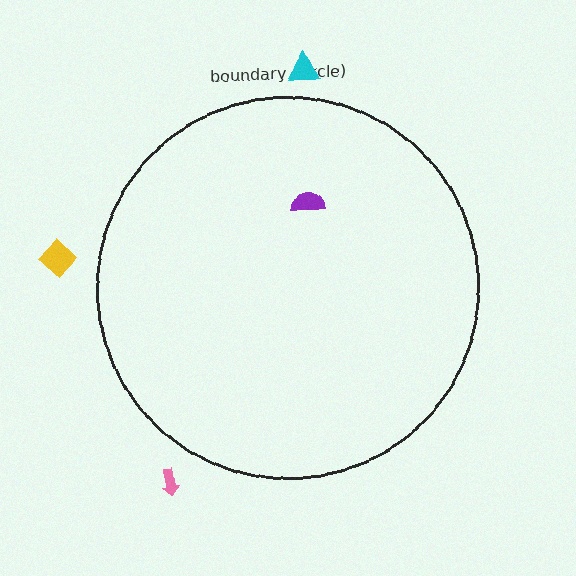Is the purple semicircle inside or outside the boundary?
Inside.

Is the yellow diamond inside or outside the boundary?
Outside.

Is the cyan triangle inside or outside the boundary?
Outside.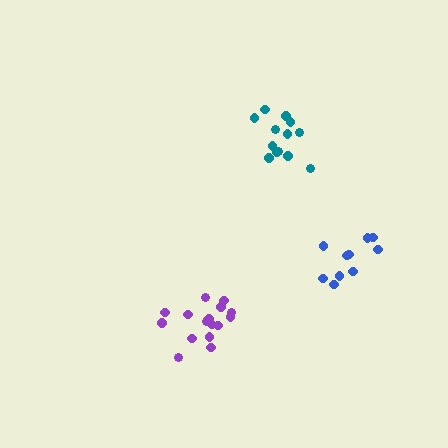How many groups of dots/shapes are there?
There are 3 groups.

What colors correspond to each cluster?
The clusters are colored: purple, teal, blue.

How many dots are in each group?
Group 1: 16 dots, Group 2: 13 dots, Group 3: 10 dots (39 total).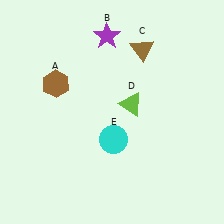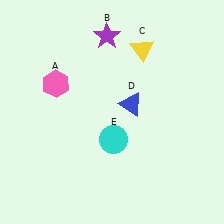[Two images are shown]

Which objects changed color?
A changed from brown to pink. C changed from brown to yellow. D changed from lime to blue.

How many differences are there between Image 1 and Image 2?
There are 3 differences between the two images.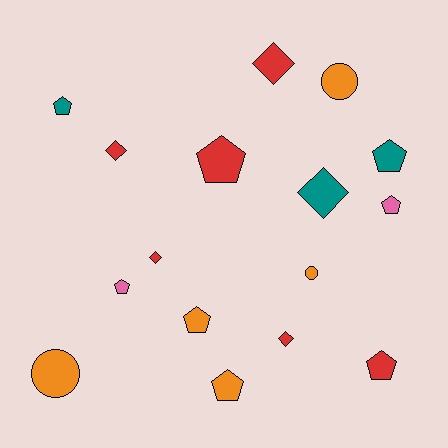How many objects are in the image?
There are 16 objects.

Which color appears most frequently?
Red, with 6 objects.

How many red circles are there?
There are no red circles.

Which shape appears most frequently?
Pentagon, with 8 objects.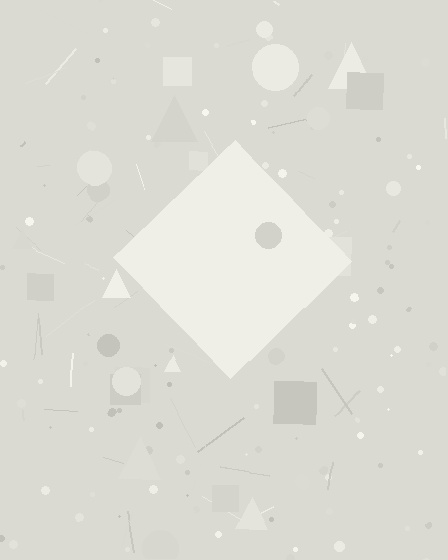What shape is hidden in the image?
A diamond is hidden in the image.